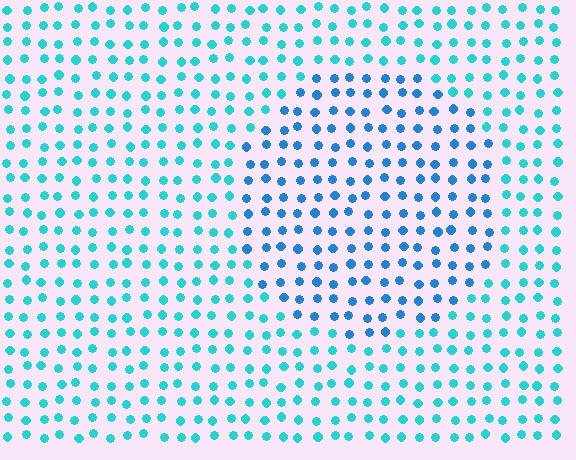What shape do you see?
I see a circle.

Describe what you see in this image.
The image is filled with small cyan elements in a uniform arrangement. A circle-shaped region is visible where the elements are tinted to a slightly different hue, forming a subtle color boundary.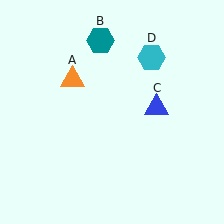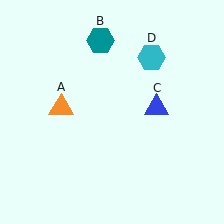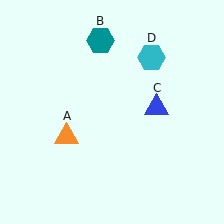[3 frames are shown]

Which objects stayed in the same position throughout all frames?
Teal hexagon (object B) and blue triangle (object C) and cyan hexagon (object D) remained stationary.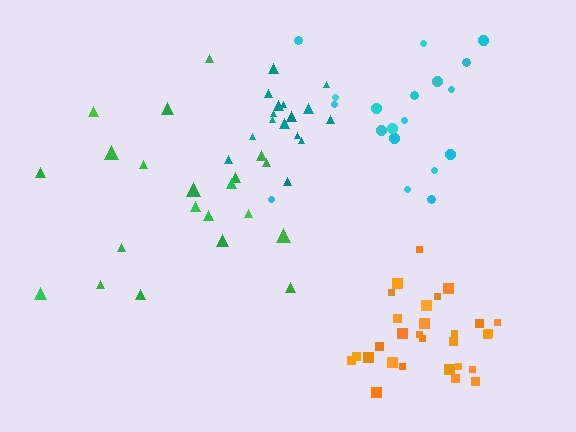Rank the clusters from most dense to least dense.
orange, teal, green, cyan.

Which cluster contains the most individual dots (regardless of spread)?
Orange (29).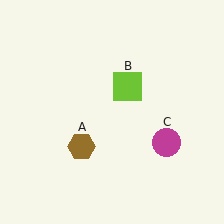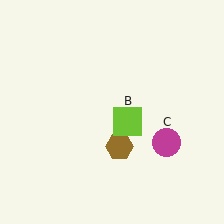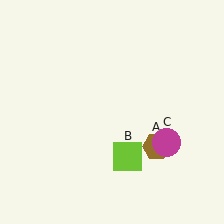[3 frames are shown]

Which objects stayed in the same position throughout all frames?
Magenta circle (object C) remained stationary.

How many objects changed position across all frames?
2 objects changed position: brown hexagon (object A), lime square (object B).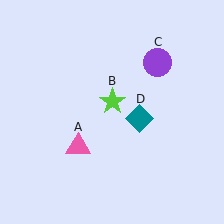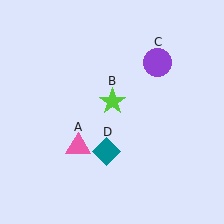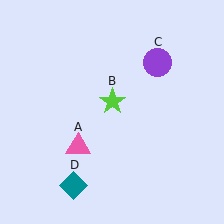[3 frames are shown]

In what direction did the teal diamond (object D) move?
The teal diamond (object D) moved down and to the left.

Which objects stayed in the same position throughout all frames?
Pink triangle (object A) and lime star (object B) and purple circle (object C) remained stationary.